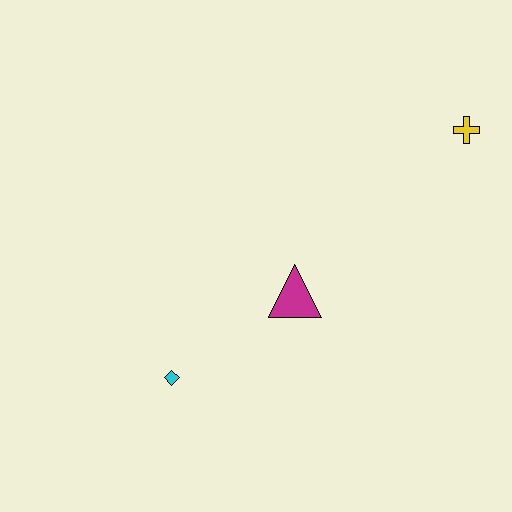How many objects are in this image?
There are 3 objects.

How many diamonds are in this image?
There is 1 diamond.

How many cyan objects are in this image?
There is 1 cyan object.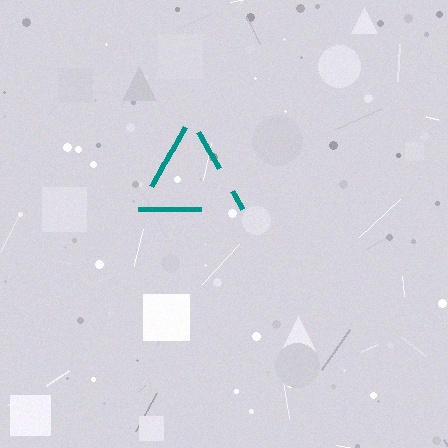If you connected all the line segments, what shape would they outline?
They would outline a triangle.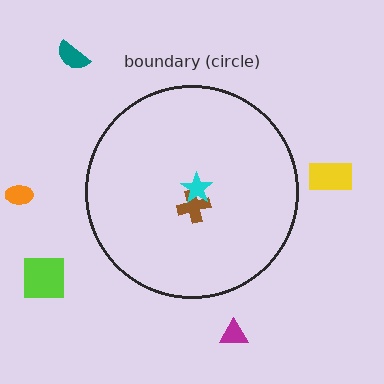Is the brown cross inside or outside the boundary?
Inside.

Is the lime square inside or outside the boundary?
Outside.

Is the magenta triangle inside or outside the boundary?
Outside.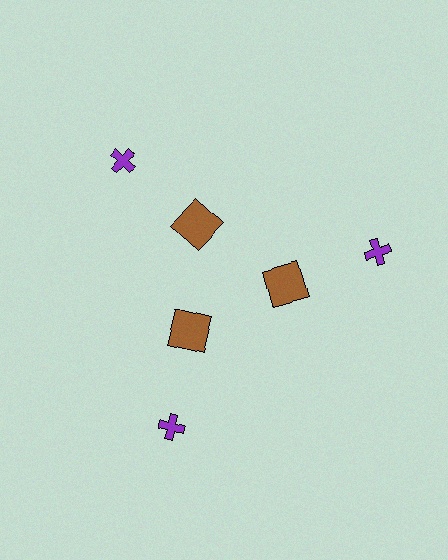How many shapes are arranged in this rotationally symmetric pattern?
There are 6 shapes, arranged in 3 groups of 2.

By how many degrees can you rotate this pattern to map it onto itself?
The pattern maps onto itself every 120 degrees of rotation.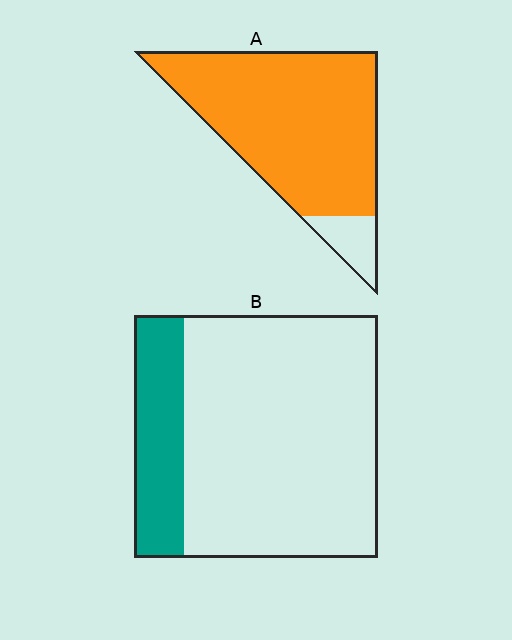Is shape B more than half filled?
No.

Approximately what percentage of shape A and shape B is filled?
A is approximately 90% and B is approximately 20%.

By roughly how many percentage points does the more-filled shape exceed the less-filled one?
By roughly 70 percentage points (A over B).